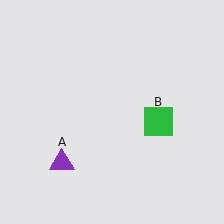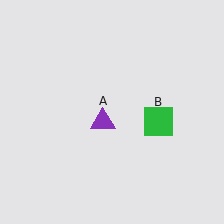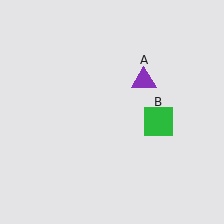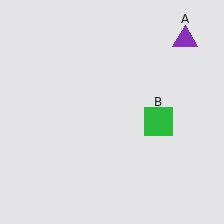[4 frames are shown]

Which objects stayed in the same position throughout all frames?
Green square (object B) remained stationary.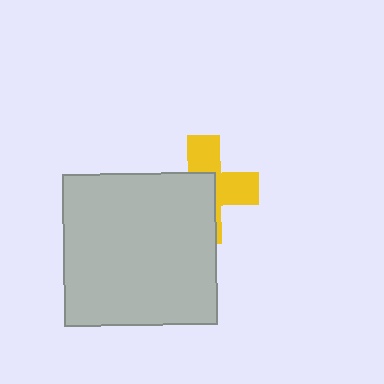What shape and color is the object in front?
The object in front is a light gray square.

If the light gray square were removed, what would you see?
You would see the complete yellow cross.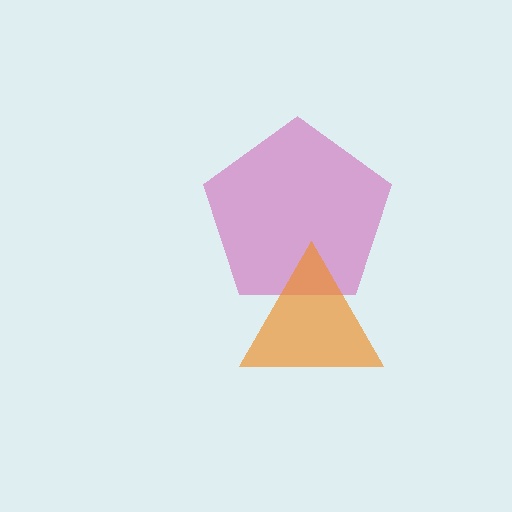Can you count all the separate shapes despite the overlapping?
Yes, there are 2 separate shapes.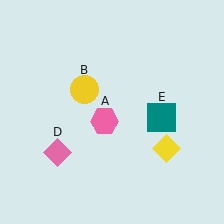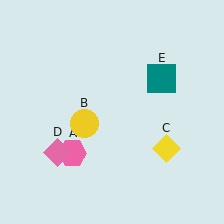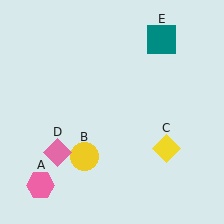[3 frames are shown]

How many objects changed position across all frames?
3 objects changed position: pink hexagon (object A), yellow circle (object B), teal square (object E).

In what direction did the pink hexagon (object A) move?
The pink hexagon (object A) moved down and to the left.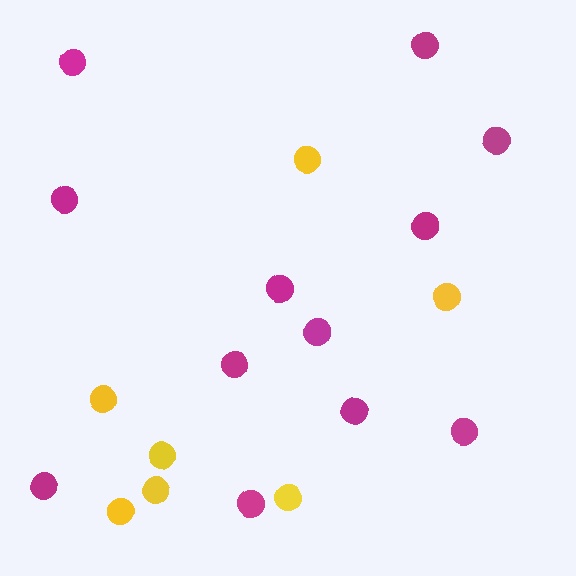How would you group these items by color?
There are 2 groups: one group of yellow circles (7) and one group of magenta circles (12).